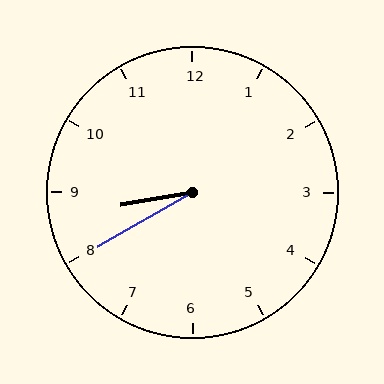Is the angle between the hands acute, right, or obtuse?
It is acute.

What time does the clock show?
8:40.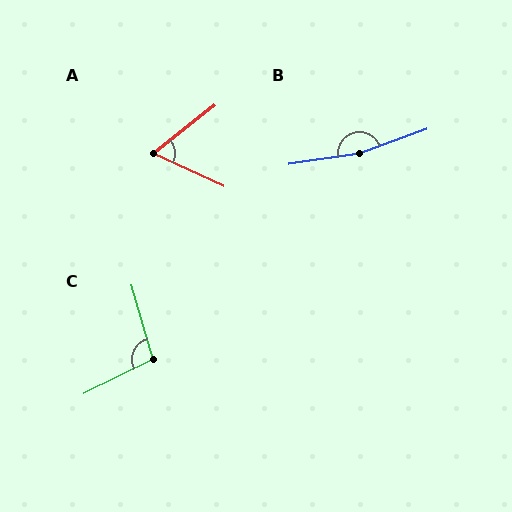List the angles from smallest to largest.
A (63°), C (100°), B (169°).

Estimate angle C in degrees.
Approximately 100 degrees.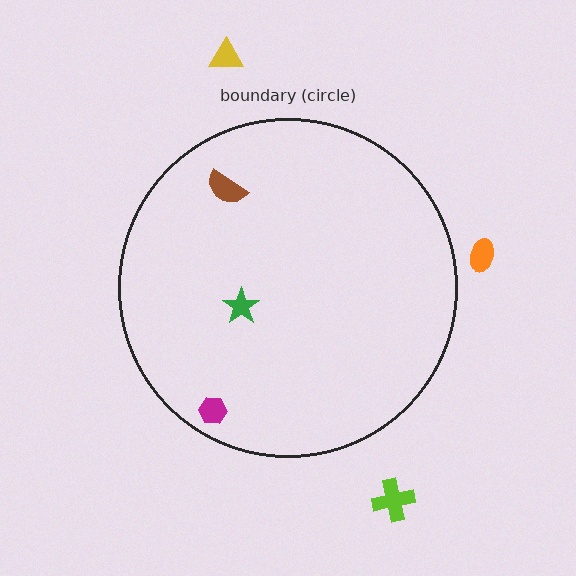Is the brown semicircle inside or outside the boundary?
Inside.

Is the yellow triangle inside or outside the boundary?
Outside.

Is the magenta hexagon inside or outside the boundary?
Inside.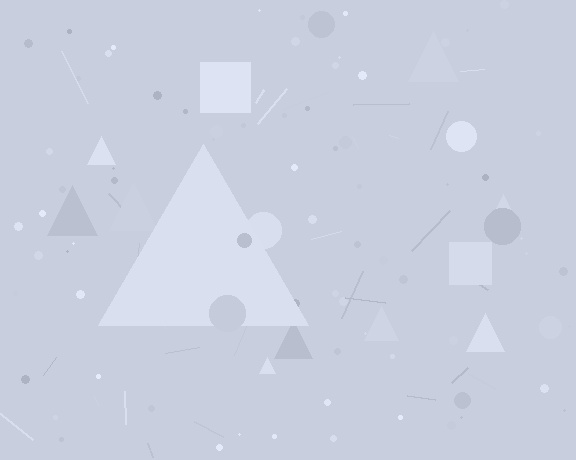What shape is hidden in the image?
A triangle is hidden in the image.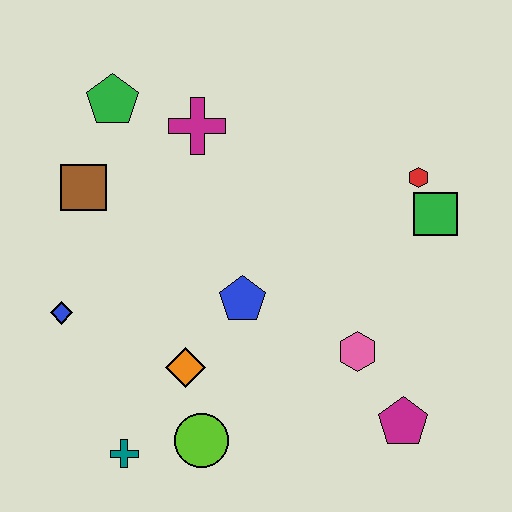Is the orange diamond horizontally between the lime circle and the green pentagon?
Yes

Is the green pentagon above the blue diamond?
Yes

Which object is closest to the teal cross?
The lime circle is closest to the teal cross.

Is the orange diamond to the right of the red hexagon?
No